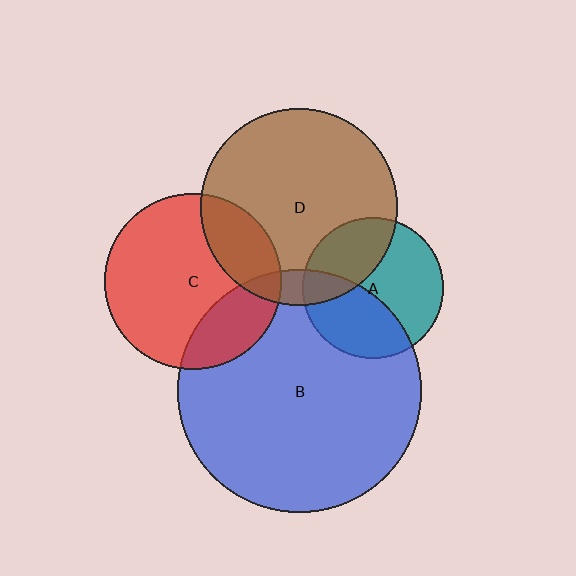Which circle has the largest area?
Circle B (blue).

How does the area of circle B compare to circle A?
Approximately 3.0 times.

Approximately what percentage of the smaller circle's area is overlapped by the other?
Approximately 35%.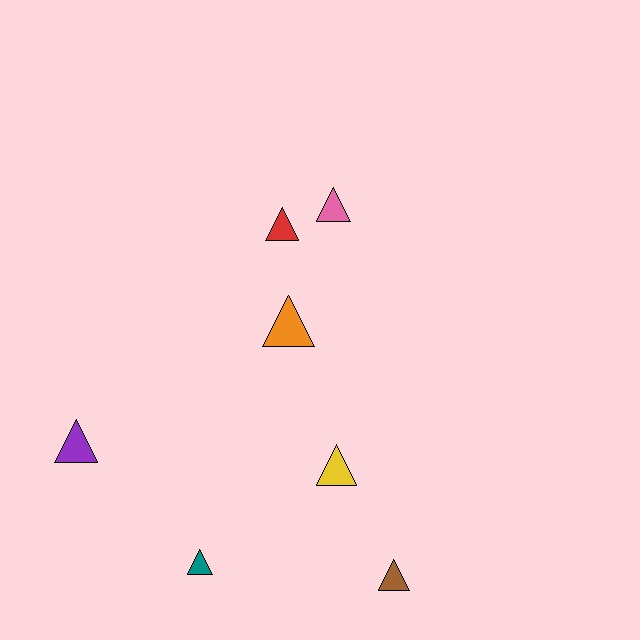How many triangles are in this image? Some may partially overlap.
There are 7 triangles.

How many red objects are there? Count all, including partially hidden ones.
There is 1 red object.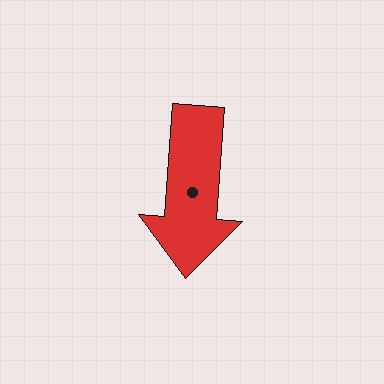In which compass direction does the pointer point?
South.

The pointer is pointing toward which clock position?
Roughly 6 o'clock.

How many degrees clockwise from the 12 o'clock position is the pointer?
Approximately 184 degrees.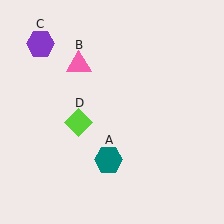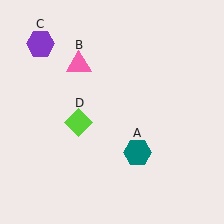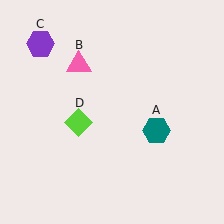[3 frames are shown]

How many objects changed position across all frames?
1 object changed position: teal hexagon (object A).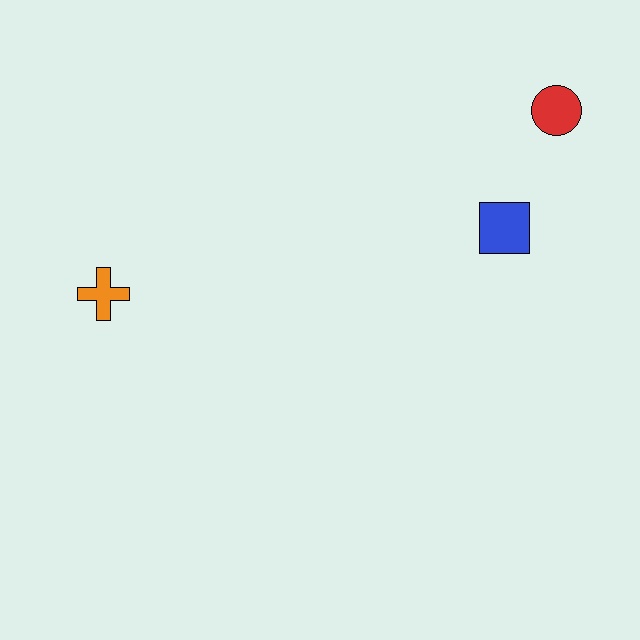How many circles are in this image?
There is 1 circle.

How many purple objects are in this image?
There are no purple objects.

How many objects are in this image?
There are 3 objects.